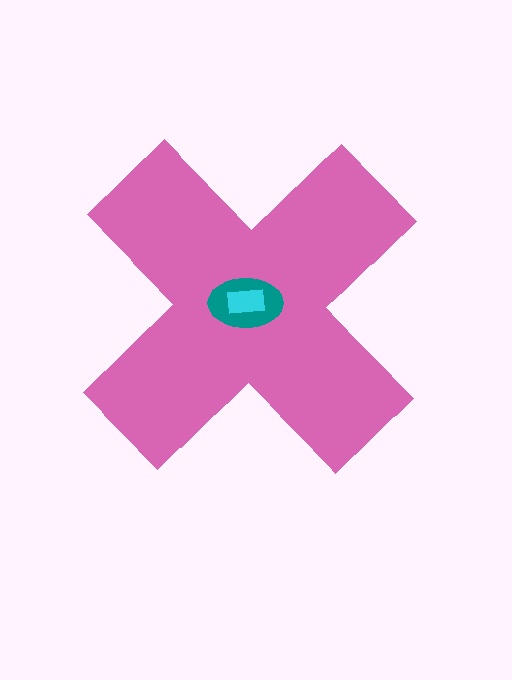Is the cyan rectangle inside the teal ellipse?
Yes.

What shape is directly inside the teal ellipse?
The cyan rectangle.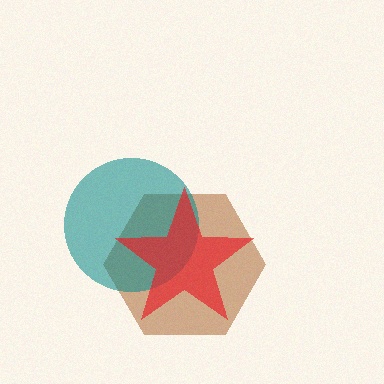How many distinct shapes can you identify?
There are 3 distinct shapes: a brown hexagon, a teal circle, a red star.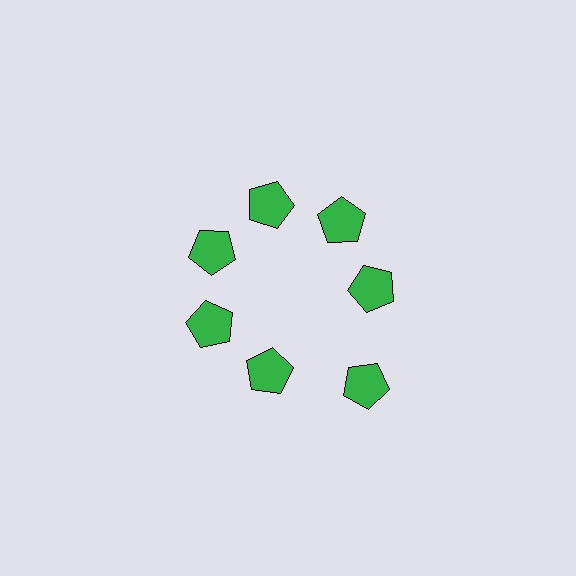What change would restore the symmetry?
The symmetry would be restored by moving it inward, back onto the ring so that all 7 pentagons sit at equal angles and equal distance from the center.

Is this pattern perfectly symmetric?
No. The 7 green pentagons are arranged in a ring, but one element near the 5 o'clock position is pushed outward from the center, breaking the 7-fold rotational symmetry.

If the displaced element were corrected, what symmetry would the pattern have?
It would have 7-fold rotational symmetry — the pattern would map onto itself every 51 degrees.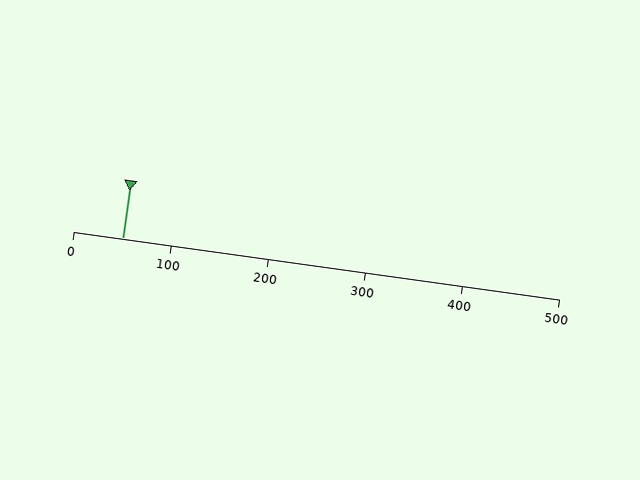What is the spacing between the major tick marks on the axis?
The major ticks are spaced 100 apart.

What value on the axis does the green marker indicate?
The marker indicates approximately 50.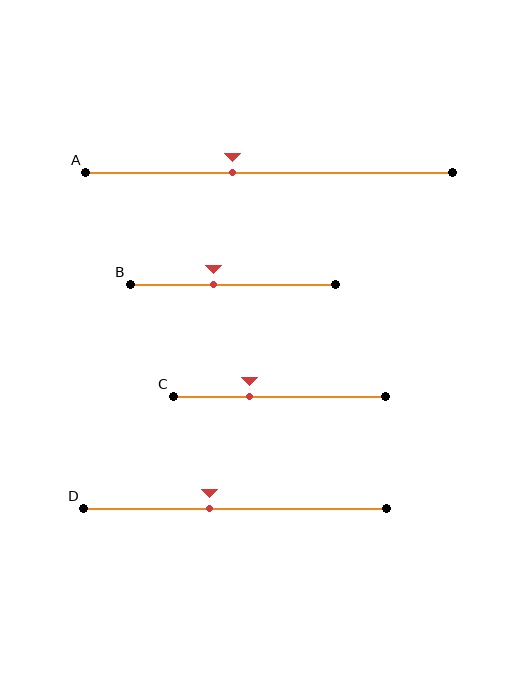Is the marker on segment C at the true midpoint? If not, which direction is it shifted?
No, the marker on segment C is shifted to the left by about 14% of the segment length.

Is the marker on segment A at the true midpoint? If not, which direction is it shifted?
No, the marker on segment A is shifted to the left by about 10% of the segment length.